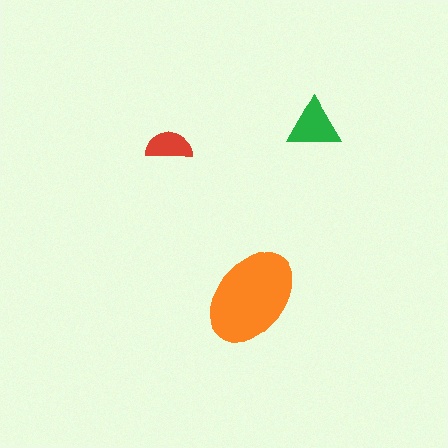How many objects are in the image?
There are 3 objects in the image.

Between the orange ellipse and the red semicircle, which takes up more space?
The orange ellipse.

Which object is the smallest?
The red semicircle.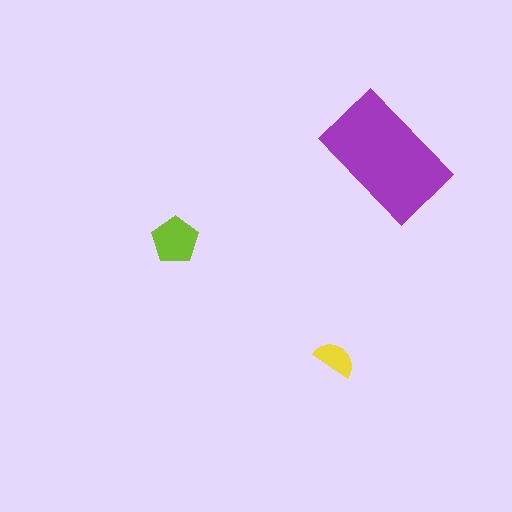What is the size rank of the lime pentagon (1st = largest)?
2nd.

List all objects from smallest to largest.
The yellow semicircle, the lime pentagon, the purple rectangle.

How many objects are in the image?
There are 3 objects in the image.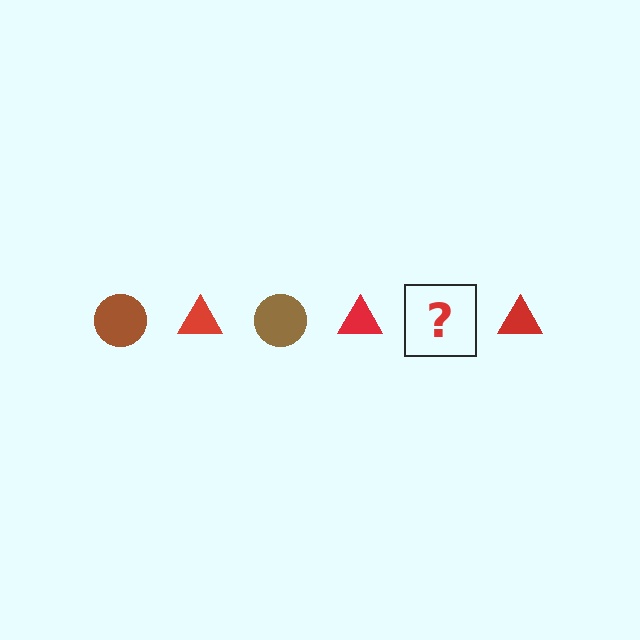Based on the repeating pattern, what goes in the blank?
The blank should be a brown circle.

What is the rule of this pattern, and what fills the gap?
The rule is that the pattern alternates between brown circle and red triangle. The gap should be filled with a brown circle.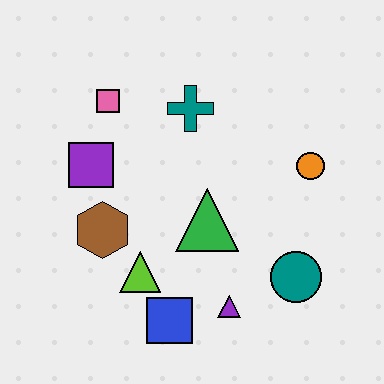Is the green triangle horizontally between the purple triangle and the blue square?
Yes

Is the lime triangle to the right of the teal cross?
No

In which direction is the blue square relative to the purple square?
The blue square is below the purple square.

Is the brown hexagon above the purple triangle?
Yes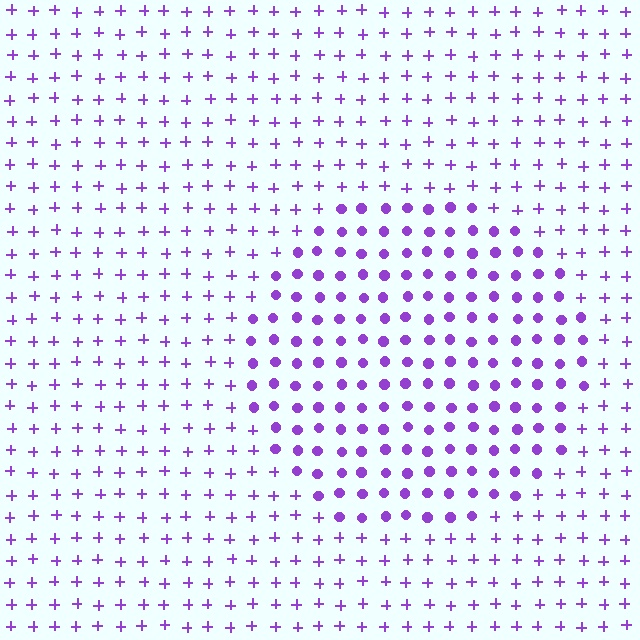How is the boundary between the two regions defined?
The boundary is defined by a change in element shape: circles inside vs. plus signs outside. All elements share the same color and spacing.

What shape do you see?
I see a circle.